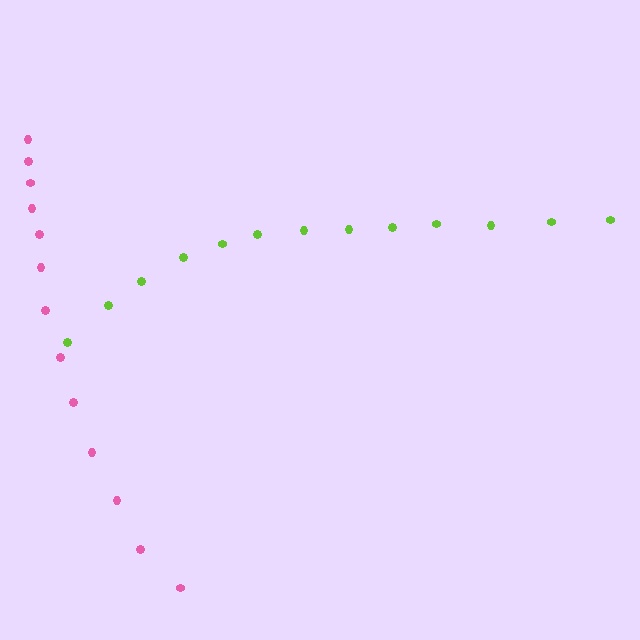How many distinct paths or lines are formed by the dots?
There are 2 distinct paths.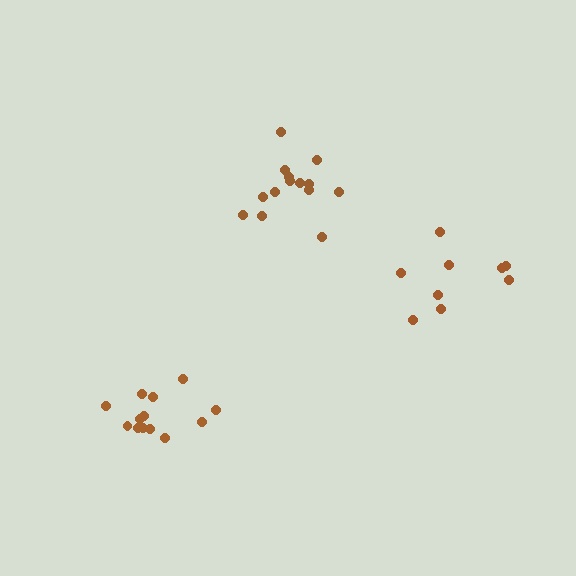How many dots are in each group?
Group 1: 14 dots, Group 2: 9 dots, Group 3: 13 dots (36 total).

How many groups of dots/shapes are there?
There are 3 groups.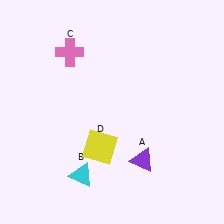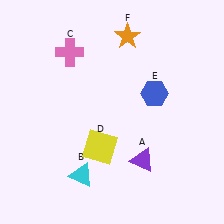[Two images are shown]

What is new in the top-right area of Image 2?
An orange star (F) was added in the top-right area of Image 2.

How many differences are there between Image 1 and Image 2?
There are 2 differences between the two images.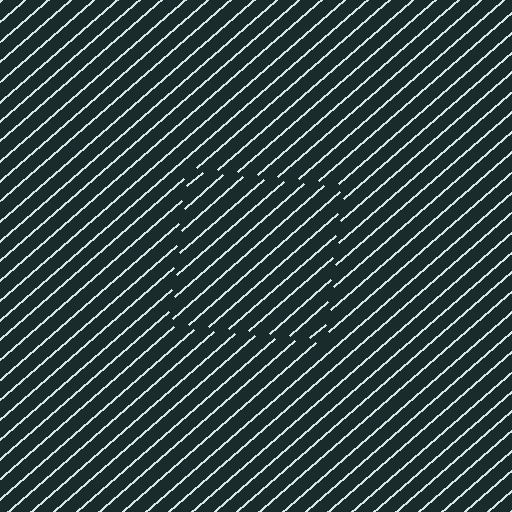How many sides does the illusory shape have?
4 sides — the line-ends trace a square.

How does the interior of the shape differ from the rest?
The interior of the shape contains the same grating, shifted by half a period — the contour is defined by the phase discontinuity where line-ends from the inner and outer gratings abut.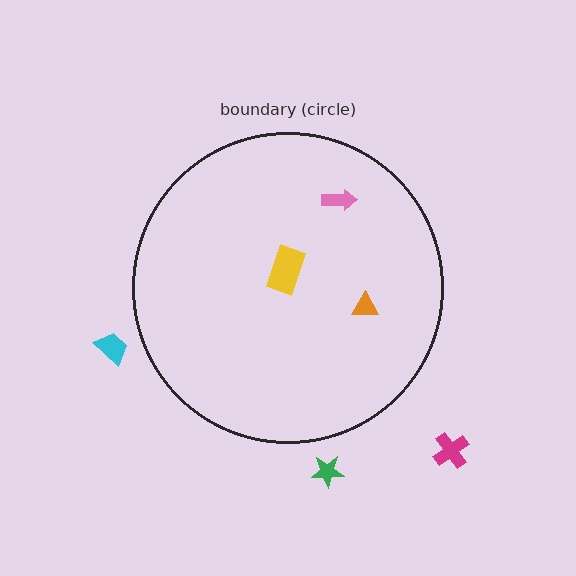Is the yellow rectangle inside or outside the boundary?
Inside.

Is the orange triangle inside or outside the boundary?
Inside.